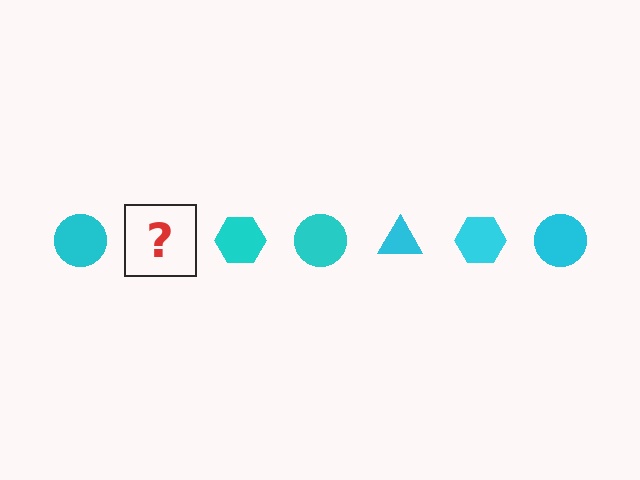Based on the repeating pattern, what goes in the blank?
The blank should be a cyan triangle.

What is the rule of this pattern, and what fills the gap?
The rule is that the pattern cycles through circle, triangle, hexagon shapes in cyan. The gap should be filled with a cyan triangle.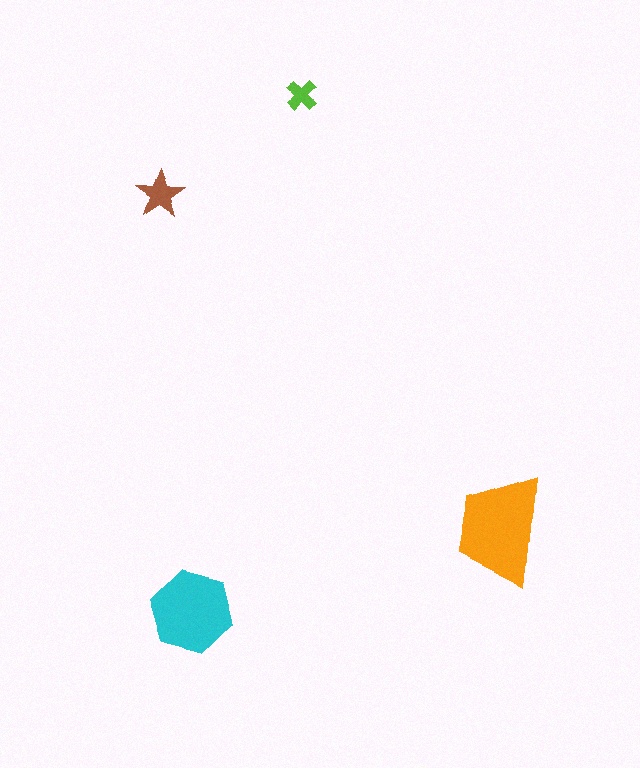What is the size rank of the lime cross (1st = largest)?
4th.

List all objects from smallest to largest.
The lime cross, the brown star, the cyan hexagon, the orange trapezoid.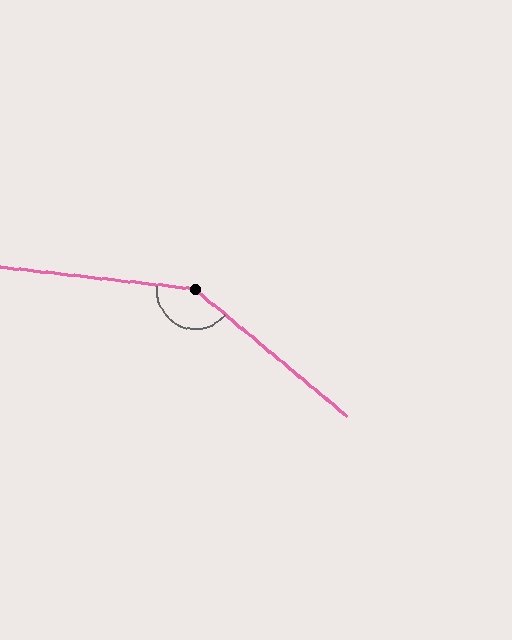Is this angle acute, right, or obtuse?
It is obtuse.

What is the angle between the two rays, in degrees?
Approximately 147 degrees.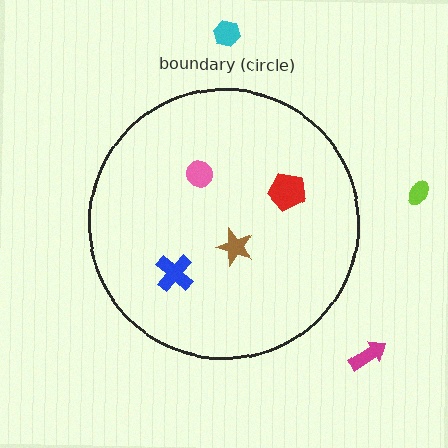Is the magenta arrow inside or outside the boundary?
Outside.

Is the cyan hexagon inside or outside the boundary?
Outside.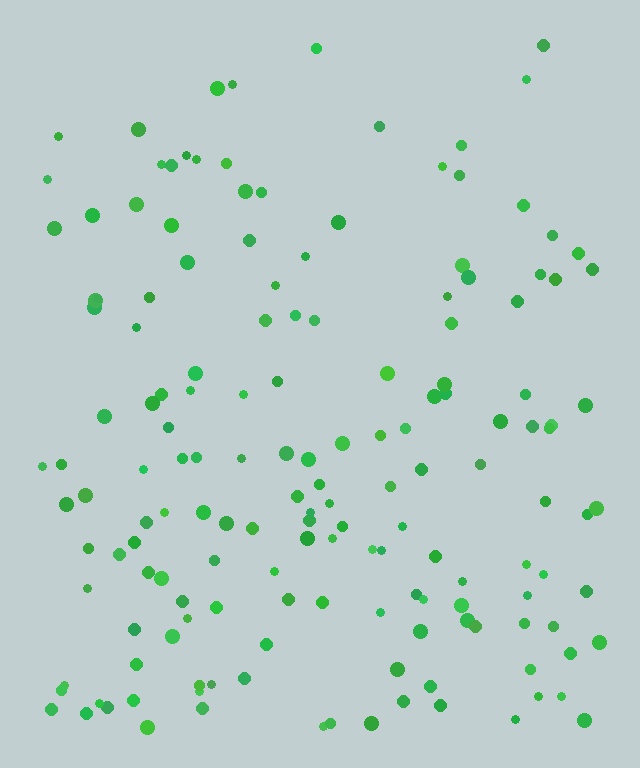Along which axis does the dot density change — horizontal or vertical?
Vertical.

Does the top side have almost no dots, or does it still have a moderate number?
Still a moderate number, just noticeably fewer than the bottom.